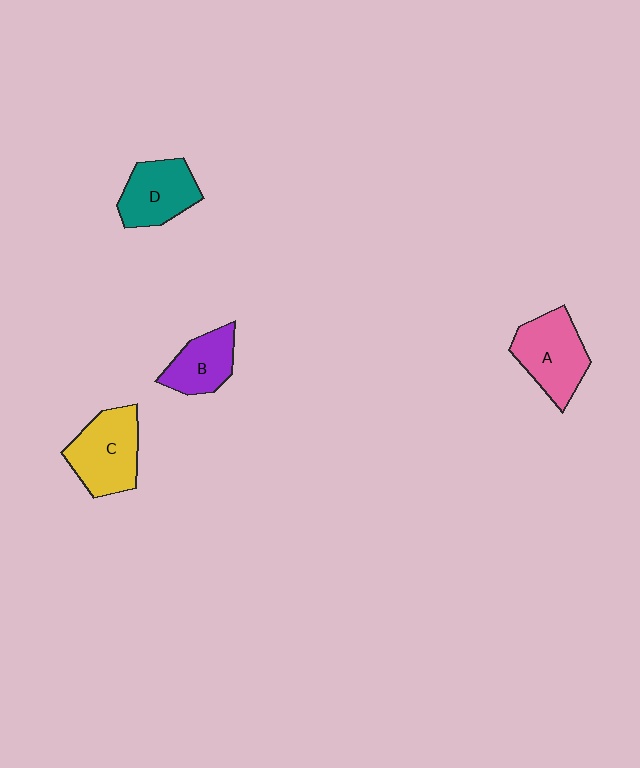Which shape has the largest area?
Shape C (yellow).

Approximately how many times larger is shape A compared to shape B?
Approximately 1.4 times.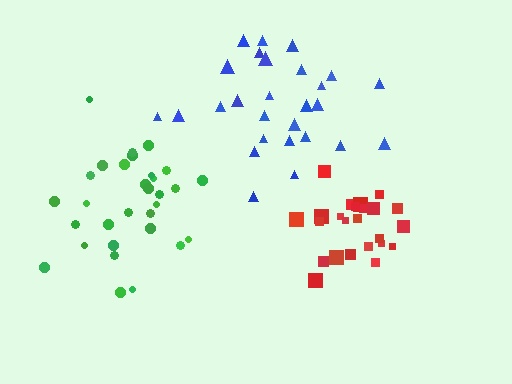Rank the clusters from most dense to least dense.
red, green, blue.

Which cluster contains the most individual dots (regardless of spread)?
Green (31).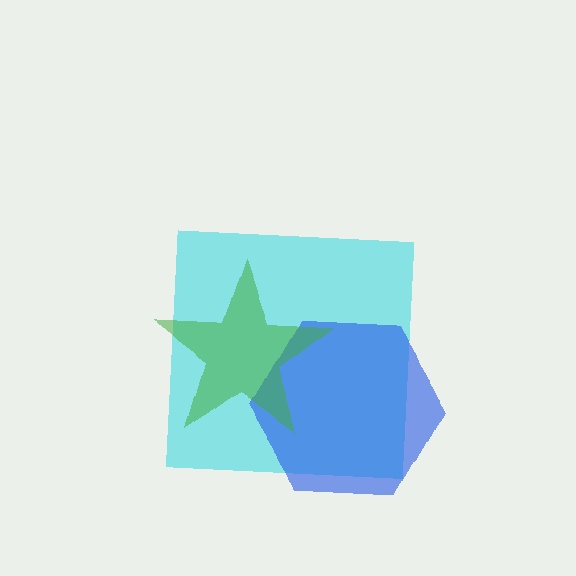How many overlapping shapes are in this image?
There are 3 overlapping shapes in the image.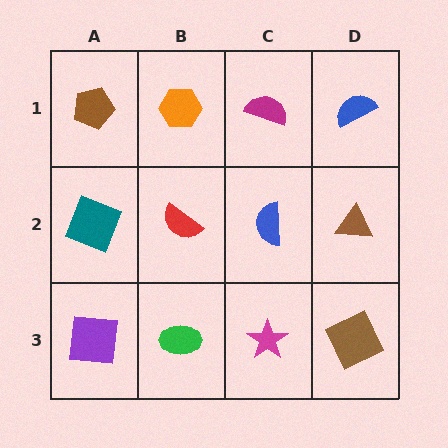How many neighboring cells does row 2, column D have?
3.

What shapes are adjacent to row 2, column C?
A magenta semicircle (row 1, column C), a magenta star (row 3, column C), a red semicircle (row 2, column B), a brown triangle (row 2, column D).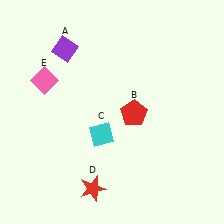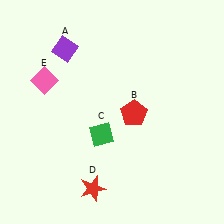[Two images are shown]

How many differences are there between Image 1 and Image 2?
There is 1 difference between the two images.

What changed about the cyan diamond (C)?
In Image 1, C is cyan. In Image 2, it changed to green.